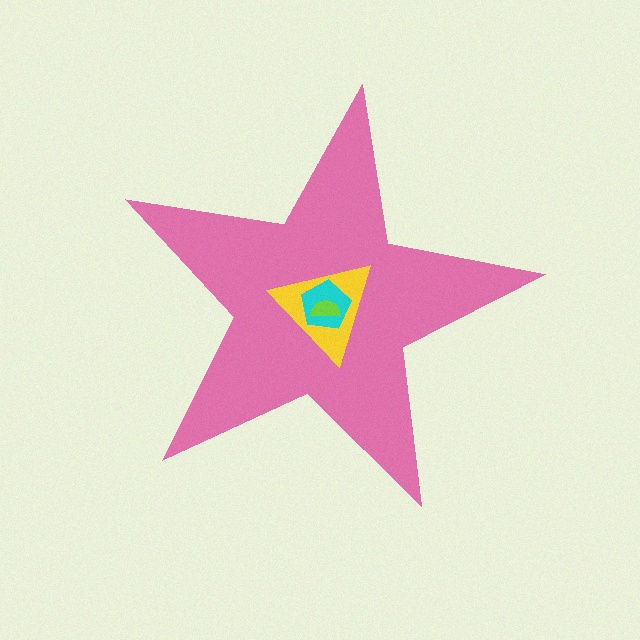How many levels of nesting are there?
4.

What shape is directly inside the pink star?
The yellow triangle.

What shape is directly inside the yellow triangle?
The cyan pentagon.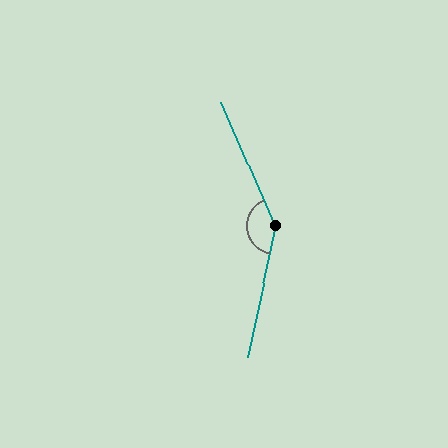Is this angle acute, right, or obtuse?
It is obtuse.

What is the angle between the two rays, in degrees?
Approximately 144 degrees.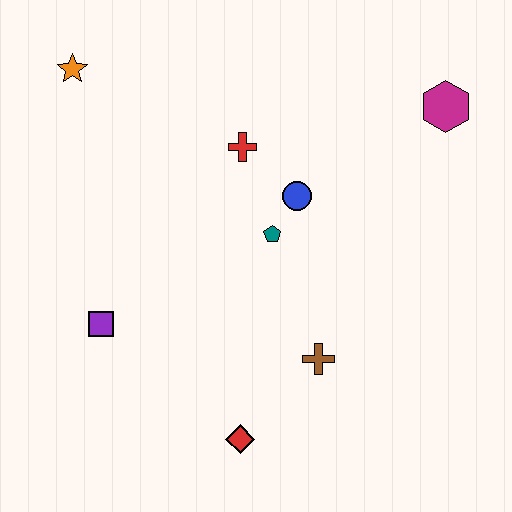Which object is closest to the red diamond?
The brown cross is closest to the red diamond.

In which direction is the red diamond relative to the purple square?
The red diamond is to the right of the purple square.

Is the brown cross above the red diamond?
Yes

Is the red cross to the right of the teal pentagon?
No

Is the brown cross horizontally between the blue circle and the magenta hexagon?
Yes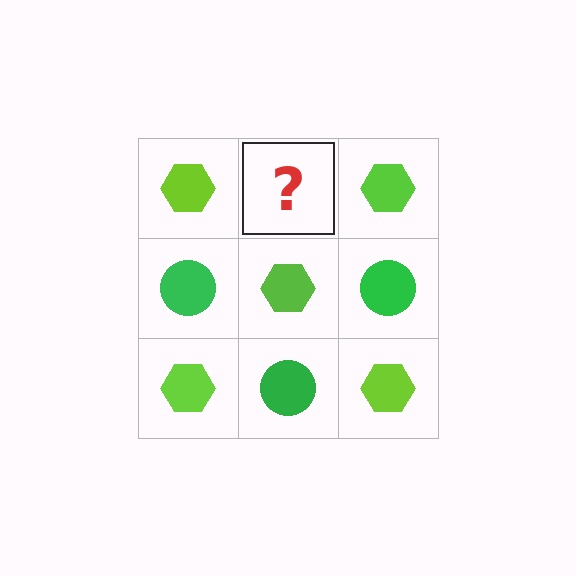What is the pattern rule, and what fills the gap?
The rule is that it alternates lime hexagon and green circle in a checkerboard pattern. The gap should be filled with a green circle.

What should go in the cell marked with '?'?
The missing cell should contain a green circle.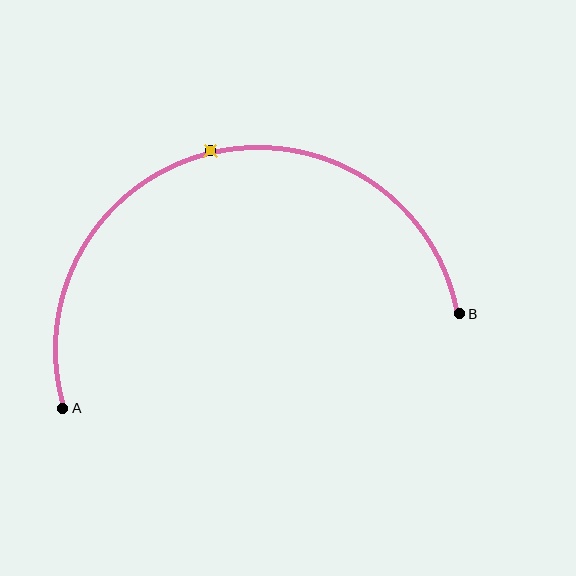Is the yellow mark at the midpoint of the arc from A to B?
Yes. The yellow mark lies on the arc at equal arc-length from both A and B — it is the arc midpoint.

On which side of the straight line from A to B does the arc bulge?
The arc bulges above the straight line connecting A and B.